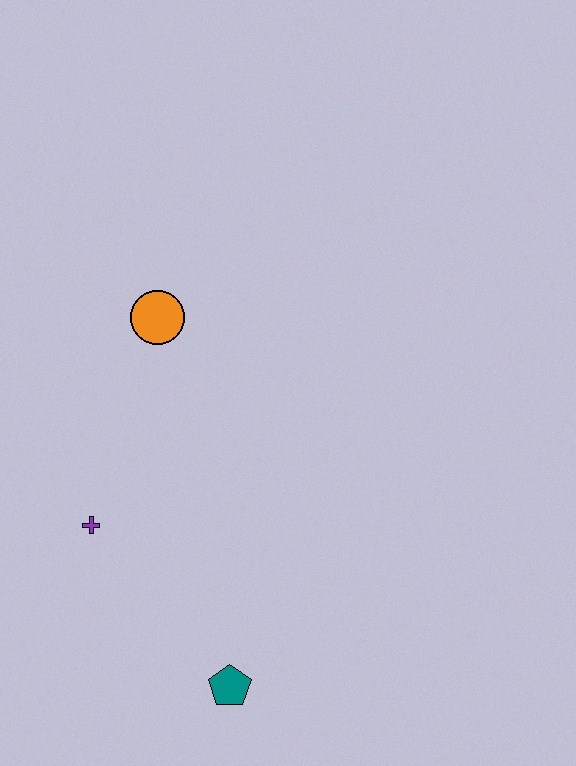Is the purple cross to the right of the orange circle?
No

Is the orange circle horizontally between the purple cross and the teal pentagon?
Yes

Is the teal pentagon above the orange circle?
No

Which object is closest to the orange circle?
The purple cross is closest to the orange circle.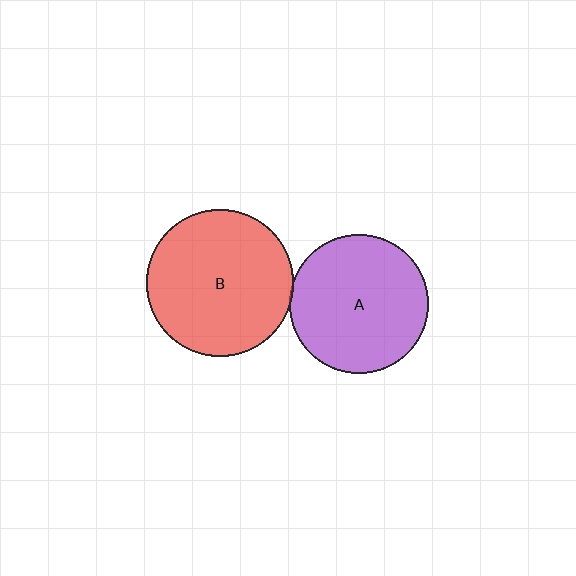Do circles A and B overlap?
Yes.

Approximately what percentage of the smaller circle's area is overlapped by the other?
Approximately 5%.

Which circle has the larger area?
Circle B (red).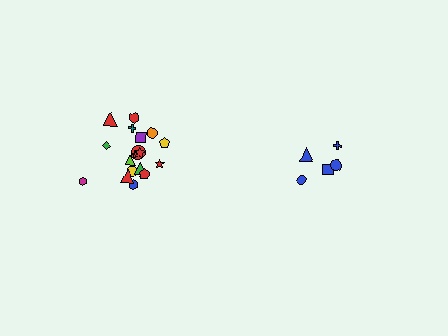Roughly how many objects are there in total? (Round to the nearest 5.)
Roughly 25 objects in total.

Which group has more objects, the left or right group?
The left group.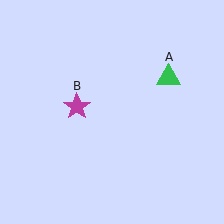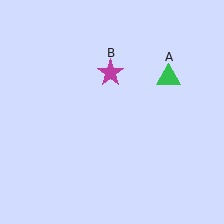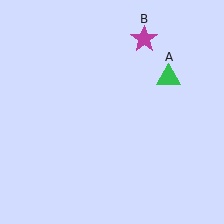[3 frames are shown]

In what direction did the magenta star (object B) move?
The magenta star (object B) moved up and to the right.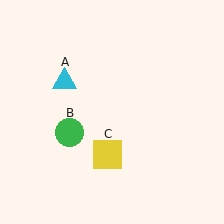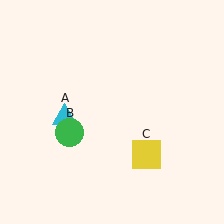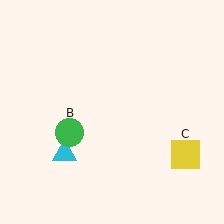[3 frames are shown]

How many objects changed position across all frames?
2 objects changed position: cyan triangle (object A), yellow square (object C).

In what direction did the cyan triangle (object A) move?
The cyan triangle (object A) moved down.